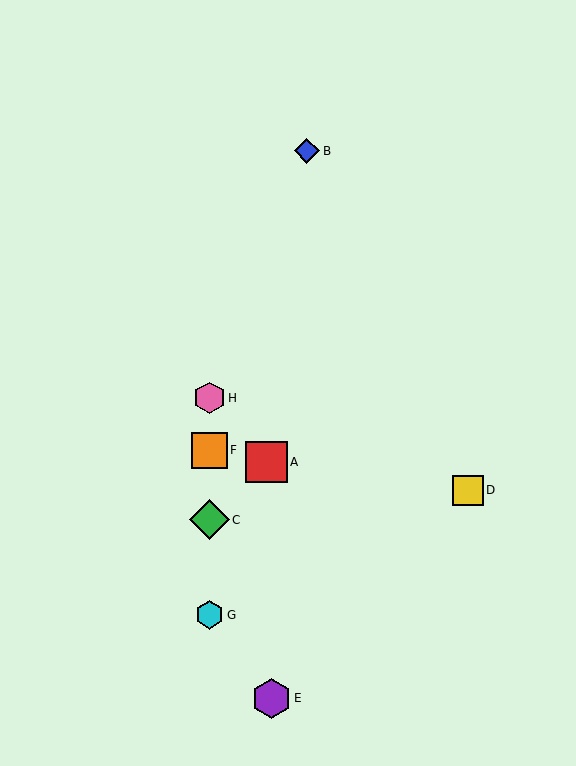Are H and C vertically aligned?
Yes, both are at x≈209.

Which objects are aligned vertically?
Objects C, F, G, H are aligned vertically.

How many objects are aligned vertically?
4 objects (C, F, G, H) are aligned vertically.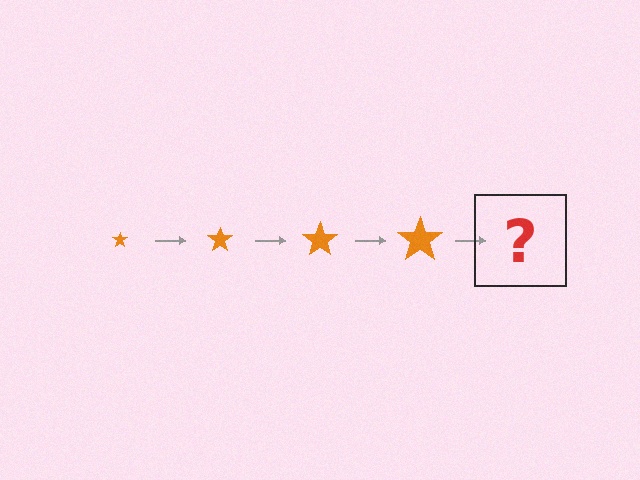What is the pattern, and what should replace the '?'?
The pattern is that the star gets progressively larger each step. The '?' should be an orange star, larger than the previous one.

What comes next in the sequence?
The next element should be an orange star, larger than the previous one.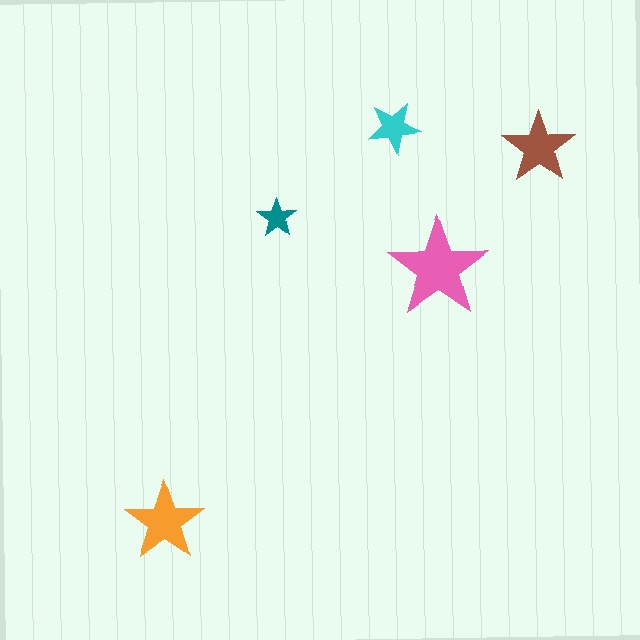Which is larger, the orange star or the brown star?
The orange one.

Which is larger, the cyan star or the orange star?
The orange one.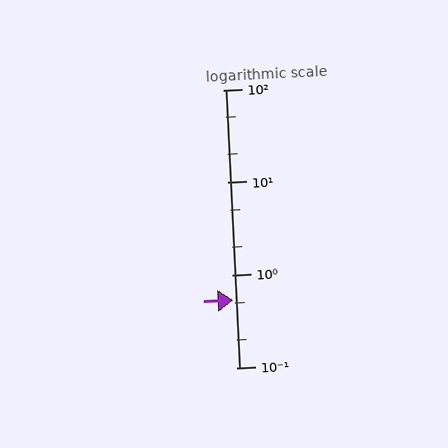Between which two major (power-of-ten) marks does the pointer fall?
The pointer is between 0.1 and 1.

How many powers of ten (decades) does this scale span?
The scale spans 3 decades, from 0.1 to 100.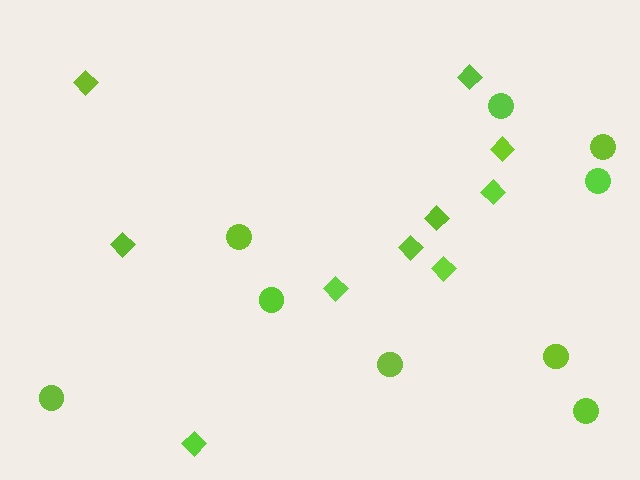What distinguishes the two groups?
There are 2 groups: one group of diamonds (10) and one group of circles (9).